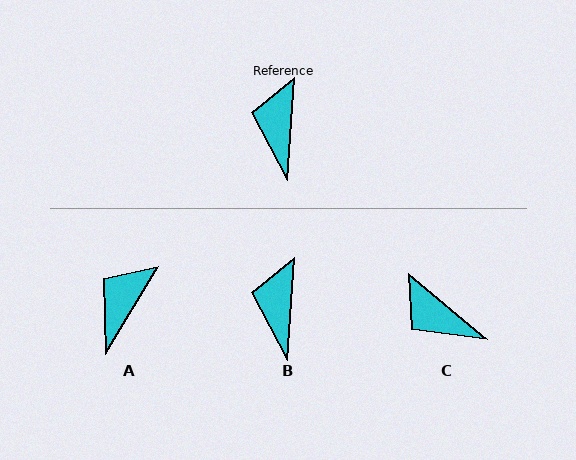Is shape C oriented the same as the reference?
No, it is off by about 55 degrees.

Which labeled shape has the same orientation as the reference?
B.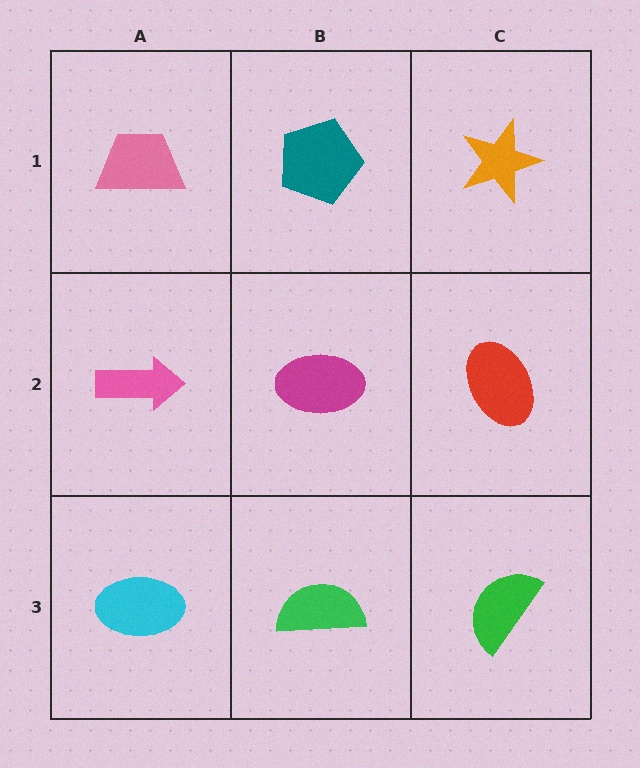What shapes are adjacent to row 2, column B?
A teal pentagon (row 1, column B), a green semicircle (row 3, column B), a pink arrow (row 2, column A), a red ellipse (row 2, column C).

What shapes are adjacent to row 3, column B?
A magenta ellipse (row 2, column B), a cyan ellipse (row 3, column A), a green semicircle (row 3, column C).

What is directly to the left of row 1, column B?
A pink trapezoid.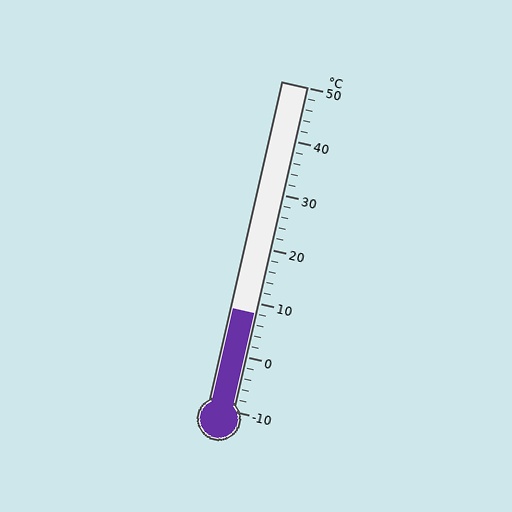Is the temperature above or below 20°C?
The temperature is below 20°C.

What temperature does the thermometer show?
The thermometer shows approximately 8°C.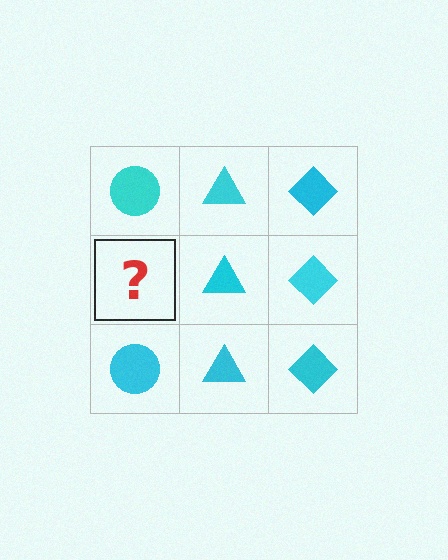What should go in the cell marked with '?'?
The missing cell should contain a cyan circle.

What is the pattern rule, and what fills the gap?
The rule is that each column has a consistent shape. The gap should be filled with a cyan circle.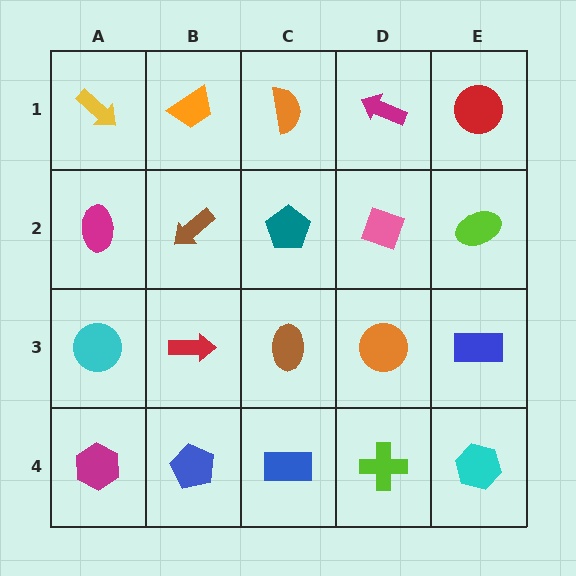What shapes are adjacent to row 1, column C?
A teal pentagon (row 2, column C), an orange trapezoid (row 1, column B), a magenta arrow (row 1, column D).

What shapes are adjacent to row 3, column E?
A lime ellipse (row 2, column E), a cyan hexagon (row 4, column E), an orange circle (row 3, column D).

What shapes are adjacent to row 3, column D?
A pink diamond (row 2, column D), a lime cross (row 4, column D), a brown ellipse (row 3, column C), a blue rectangle (row 3, column E).